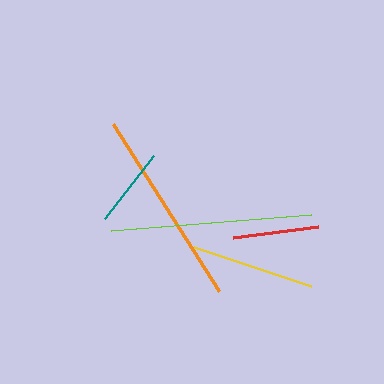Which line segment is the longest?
The lime line is the longest at approximately 201 pixels.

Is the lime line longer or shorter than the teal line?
The lime line is longer than the teal line.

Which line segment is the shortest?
The teal line is the shortest at approximately 80 pixels.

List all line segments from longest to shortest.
From longest to shortest: lime, orange, yellow, red, teal.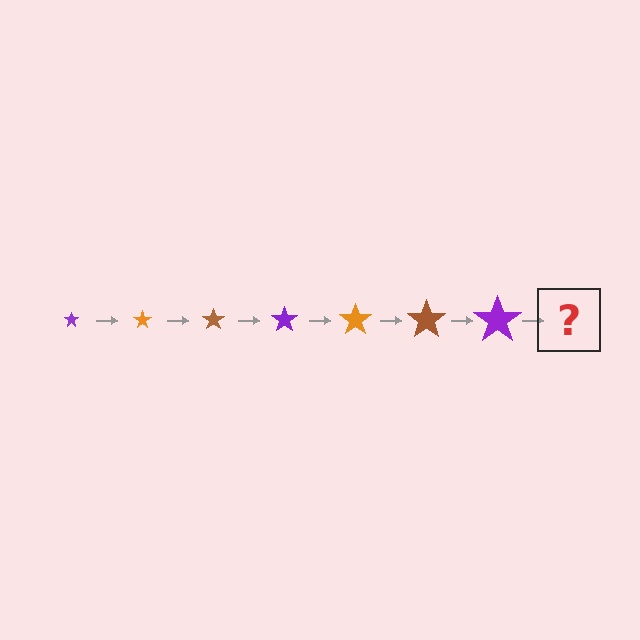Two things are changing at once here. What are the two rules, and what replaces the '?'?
The two rules are that the star grows larger each step and the color cycles through purple, orange, and brown. The '?' should be an orange star, larger than the previous one.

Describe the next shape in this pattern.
It should be an orange star, larger than the previous one.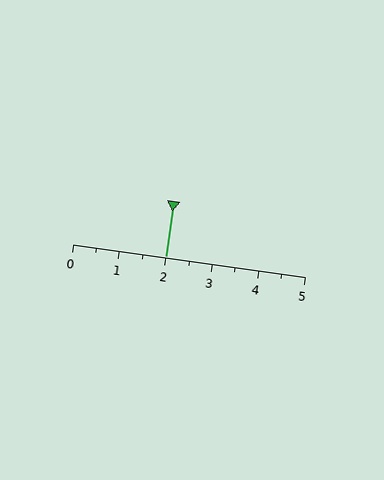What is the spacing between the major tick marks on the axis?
The major ticks are spaced 1 apart.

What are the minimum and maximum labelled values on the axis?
The axis runs from 0 to 5.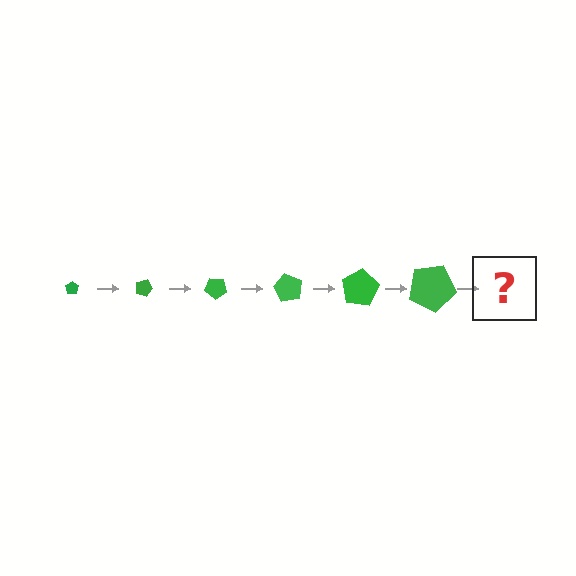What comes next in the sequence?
The next element should be a pentagon, larger than the previous one and rotated 120 degrees from the start.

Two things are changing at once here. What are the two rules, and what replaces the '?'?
The two rules are that the pentagon grows larger each step and it rotates 20 degrees each step. The '?' should be a pentagon, larger than the previous one and rotated 120 degrees from the start.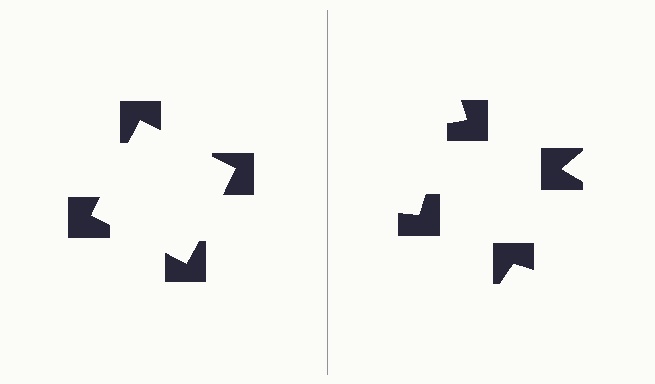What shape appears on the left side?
An illusory square.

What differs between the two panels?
The notched squares are positioned identically on both sides; only the wedge orientations differ. On the left they align to a square; on the right they are misaligned.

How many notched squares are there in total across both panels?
8 — 4 on each side.